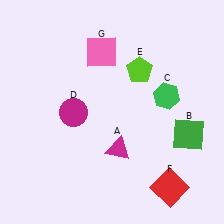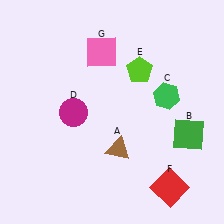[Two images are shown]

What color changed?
The triangle (A) changed from magenta in Image 1 to brown in Image 2.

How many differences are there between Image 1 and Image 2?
There is 1 difference between the two images.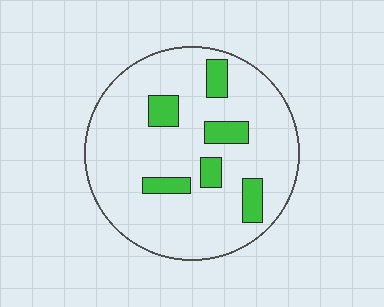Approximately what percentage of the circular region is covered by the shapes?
Approximately 15%.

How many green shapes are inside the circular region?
6.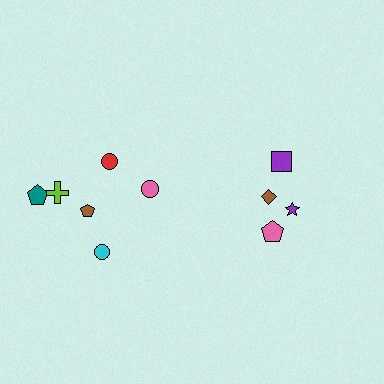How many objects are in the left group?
There are 6 objects.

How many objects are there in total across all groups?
There are 10 objects.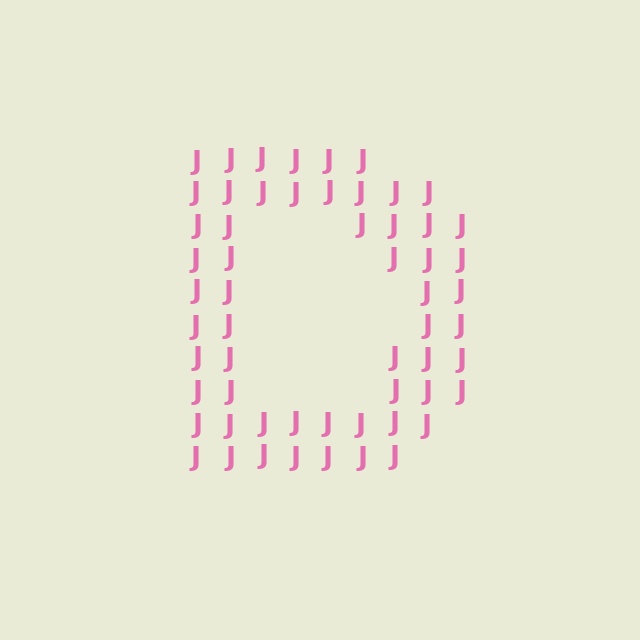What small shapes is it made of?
It is made of small letter J's.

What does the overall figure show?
The overall figure shows the letter D.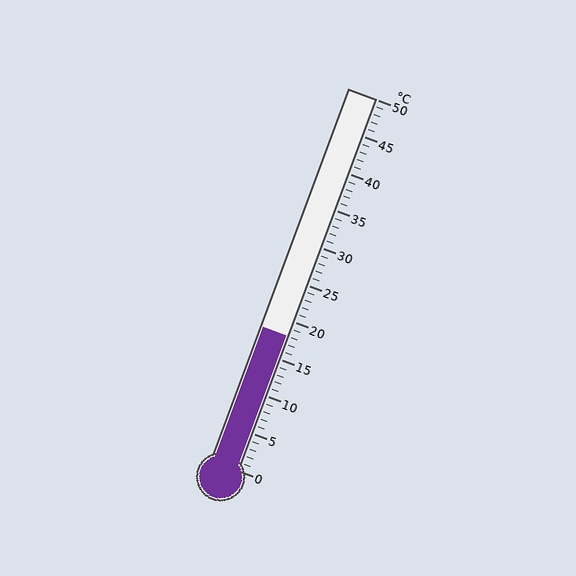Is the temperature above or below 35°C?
The temperature is below 35°C.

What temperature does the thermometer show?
The thermometer shows approximately 18°C.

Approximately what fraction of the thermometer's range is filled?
The thermometer is filled to approximately 35% of its range.